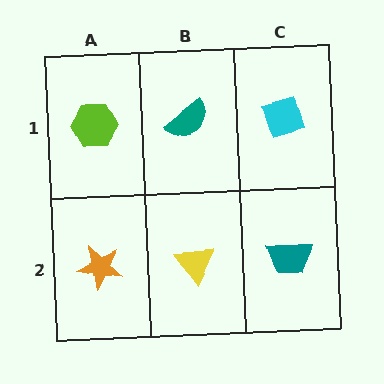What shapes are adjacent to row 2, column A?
A lime hexagon (row 1, column A), a yellow triangle (row 2, column B).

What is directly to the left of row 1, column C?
A teal semicircle.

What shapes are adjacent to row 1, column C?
A teal trapezoid (row 2, column C), a teal semicircle (row 1, column B).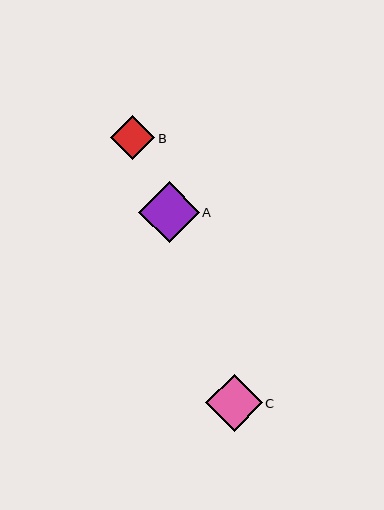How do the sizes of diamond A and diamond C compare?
Diamond A and diamond C are approximately the same size.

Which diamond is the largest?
Diamond A is the largest with a size of approximately 61 pixels.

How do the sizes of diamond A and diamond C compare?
Diamond A and diamond C are approximately the same size.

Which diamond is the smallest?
Diamond B is the smallest with a size of approximately 44 pixels.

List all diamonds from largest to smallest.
From largest to smallest: A, C, B.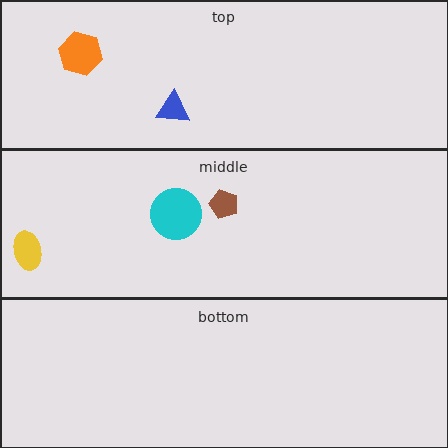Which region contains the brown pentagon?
The middle region.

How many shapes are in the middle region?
3.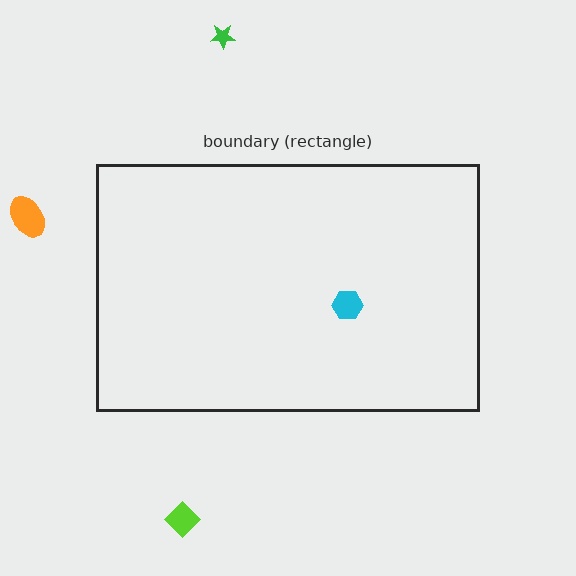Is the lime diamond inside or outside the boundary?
Outside.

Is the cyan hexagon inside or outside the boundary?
Inside.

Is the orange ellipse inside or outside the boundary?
Outside.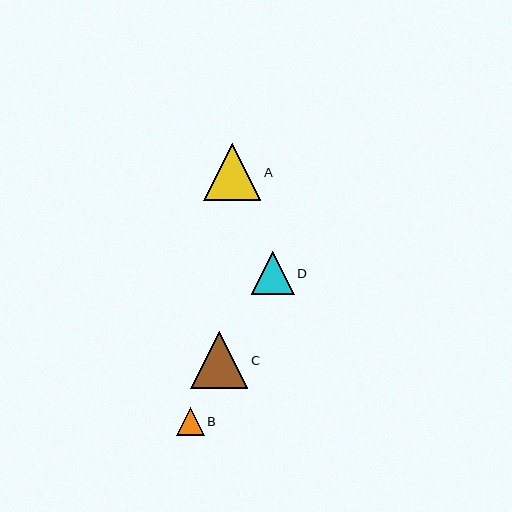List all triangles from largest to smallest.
From largest to smallest: A, C, D, B.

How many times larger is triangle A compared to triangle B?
Triangle A is approximately 2.1 times the size of triangle B.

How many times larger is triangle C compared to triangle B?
Triangle C is approximately 2.1 times the size of triangle B.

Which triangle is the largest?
Triangle A is the largest with a size of approximately 57 pixels.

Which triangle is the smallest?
Triangle B is the smallest with a size of approximately 28 pixels.